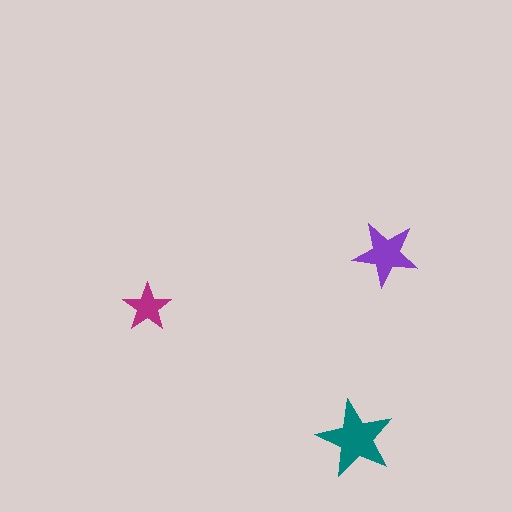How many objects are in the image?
There are 3 objects in the image.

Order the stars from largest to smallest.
the teal one, the purple one, the magenta one.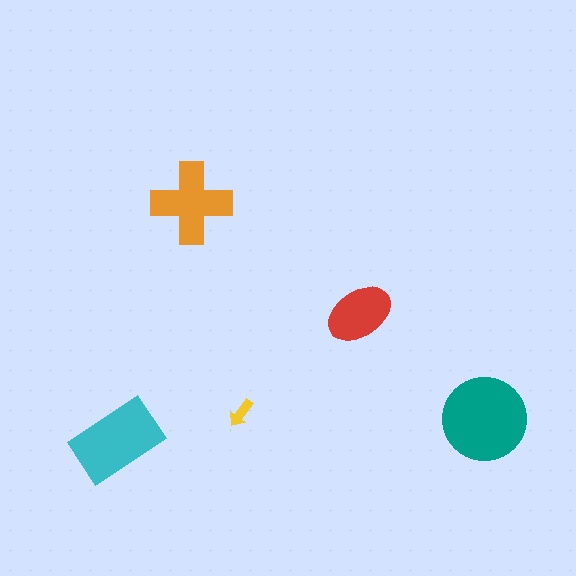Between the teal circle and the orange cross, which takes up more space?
The teal circle.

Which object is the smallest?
The yellow arrow.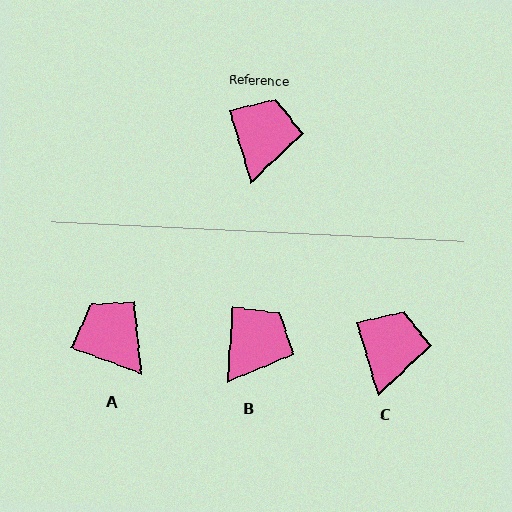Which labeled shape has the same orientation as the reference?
C.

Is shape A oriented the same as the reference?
No, it is off by about 53 degrees.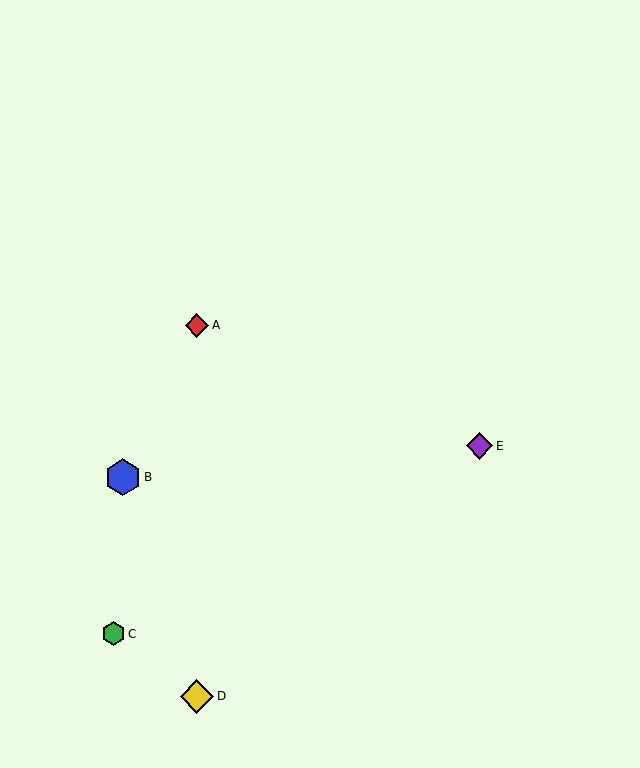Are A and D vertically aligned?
Yes, both are at x≈197.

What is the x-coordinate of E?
Object E is at x≈479.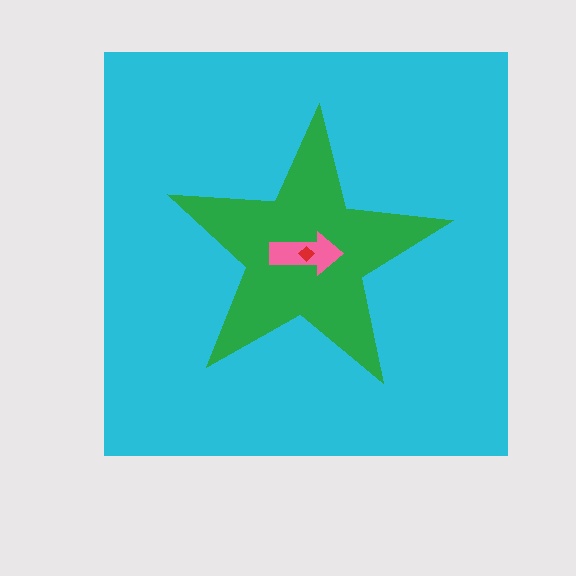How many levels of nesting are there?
4.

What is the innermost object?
The red diamond.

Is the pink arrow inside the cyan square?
Yes.